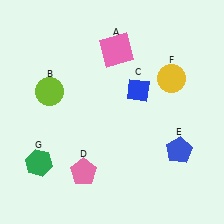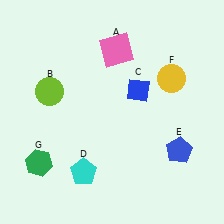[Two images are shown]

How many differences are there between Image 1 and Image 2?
There is 1 difference between the two images.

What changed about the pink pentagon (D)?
In Image 1, D is pink. In Image 2, it changed to cyan.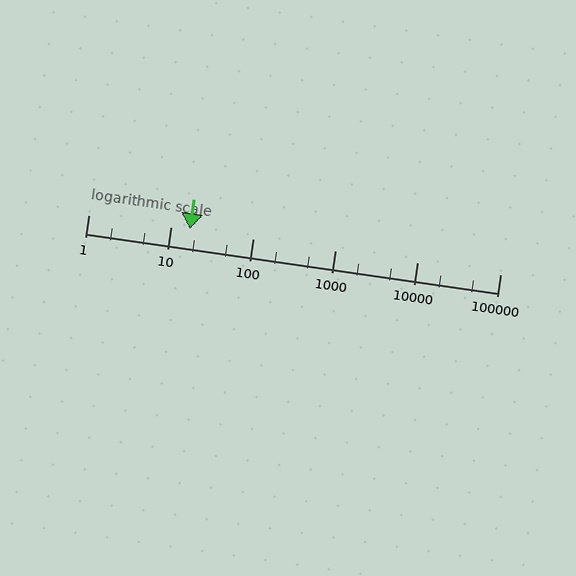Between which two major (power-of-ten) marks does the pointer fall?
The pointer is between 10 and 100.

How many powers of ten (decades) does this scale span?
The scale spans 5 decades, from 1 to 100000.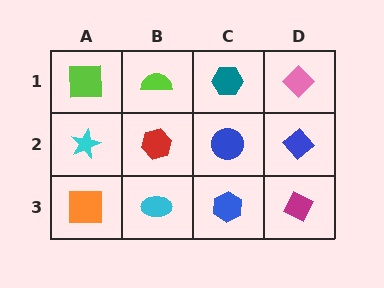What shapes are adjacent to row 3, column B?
A red hexagon (row 2, column B), an orange square (row 3, column A), a blue hexagon (row 3, column C).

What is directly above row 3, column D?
A blue diamond.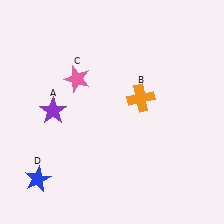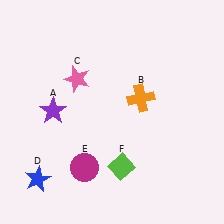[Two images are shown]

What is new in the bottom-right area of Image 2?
A lime diamond (F) was added in the bottom-right area of Image 2.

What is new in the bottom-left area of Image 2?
A magenta circle (E) was added in the bottom-left area of Image 2.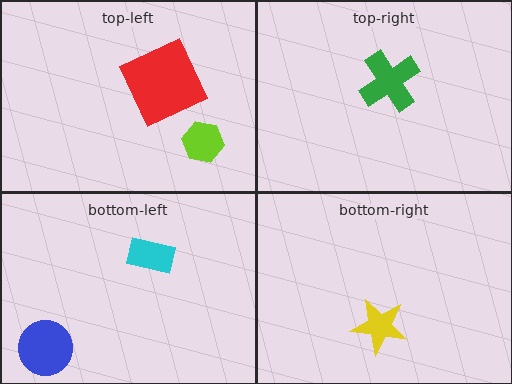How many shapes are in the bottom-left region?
2.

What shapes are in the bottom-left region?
The blue circle, the cyan rectangle.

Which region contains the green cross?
The top-right region.